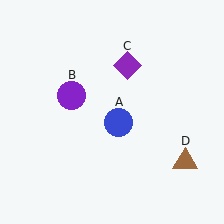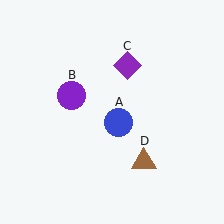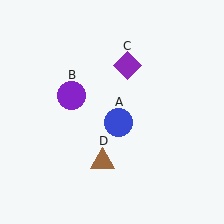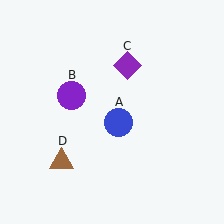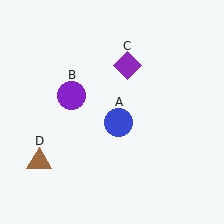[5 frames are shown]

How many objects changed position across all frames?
1 object changed position: brown triangle (object D).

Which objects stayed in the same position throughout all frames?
Blue circle (object A) and purple circle (object B) and purple diamond (object C) remained stationary.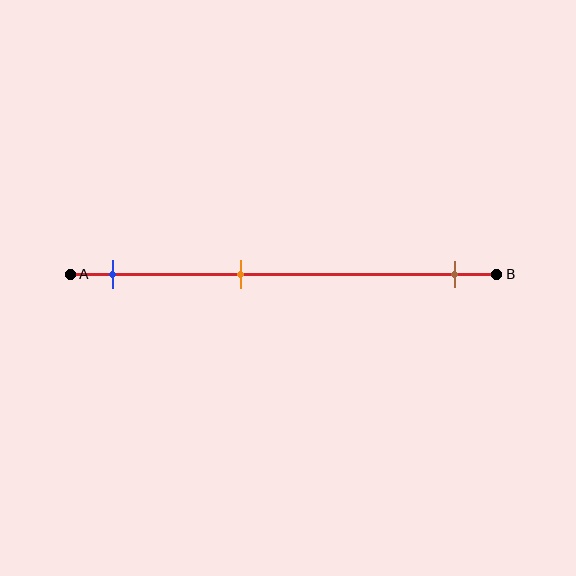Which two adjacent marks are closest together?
The blue and orange marks are the closest adjacent pair.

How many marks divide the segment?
There are 3 marks dividing the segment.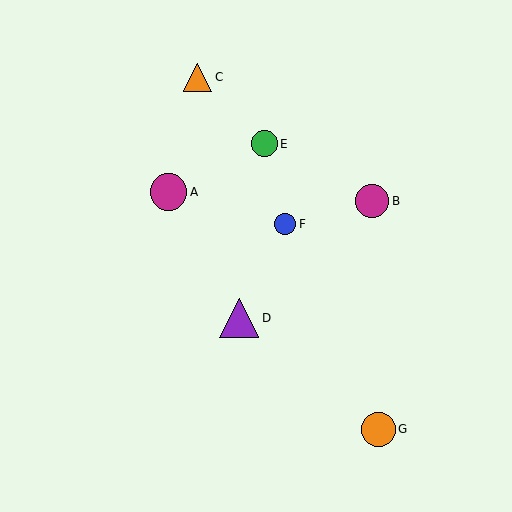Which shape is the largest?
The purple triangle (labeled D) is the largest.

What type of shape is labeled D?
Shape D is a purple triangle.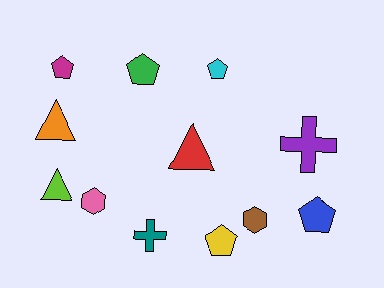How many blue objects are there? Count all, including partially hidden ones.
There is 1 blue object.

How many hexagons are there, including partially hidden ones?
There are 2 hexagons.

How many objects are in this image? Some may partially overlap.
There are 12 objects.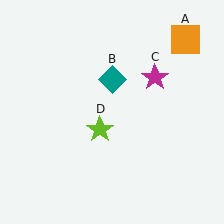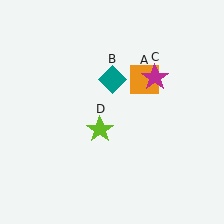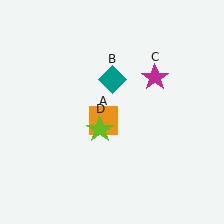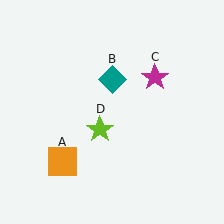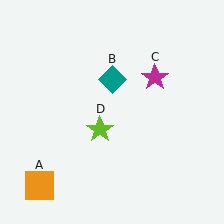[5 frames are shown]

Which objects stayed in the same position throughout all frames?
Teal diamond (object B) and magenta star (object C) and lime star (object D) remained stationary.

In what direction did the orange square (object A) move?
The orange square (object A) moved down and to the left.